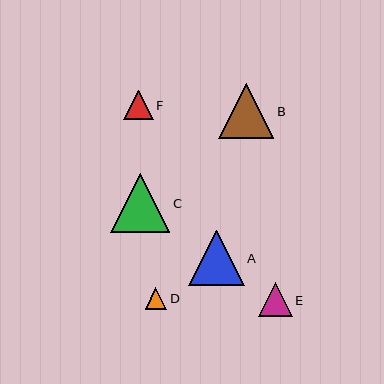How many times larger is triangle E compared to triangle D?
Triangle E is approximately 1.6 times the size of triangle D.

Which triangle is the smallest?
Triangle D is the smallest with a size of approximately 22 pixels.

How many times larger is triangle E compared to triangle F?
Triangle E is approximately 1.1 times the size of triangle F.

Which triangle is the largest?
Triangle C is the largest with a size of approximately 59 pixels.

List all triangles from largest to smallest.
From largest to smallest: C, A, B, E, F, D.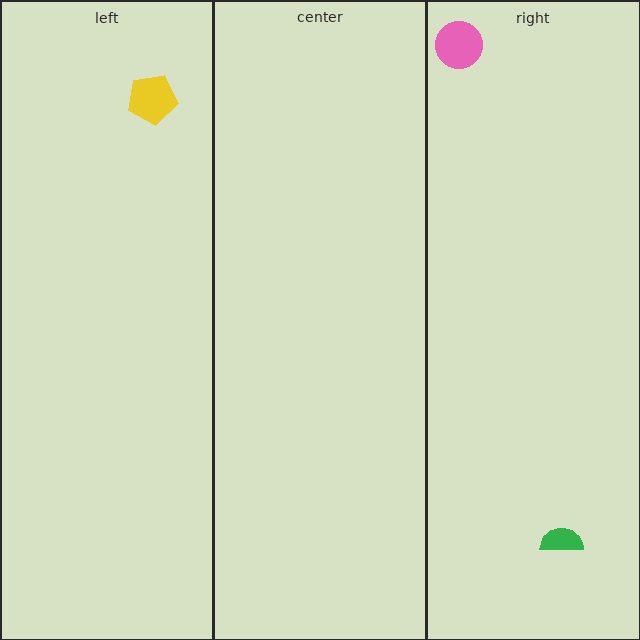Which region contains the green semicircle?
The right region.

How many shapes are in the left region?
1.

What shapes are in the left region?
The yellow pentagon.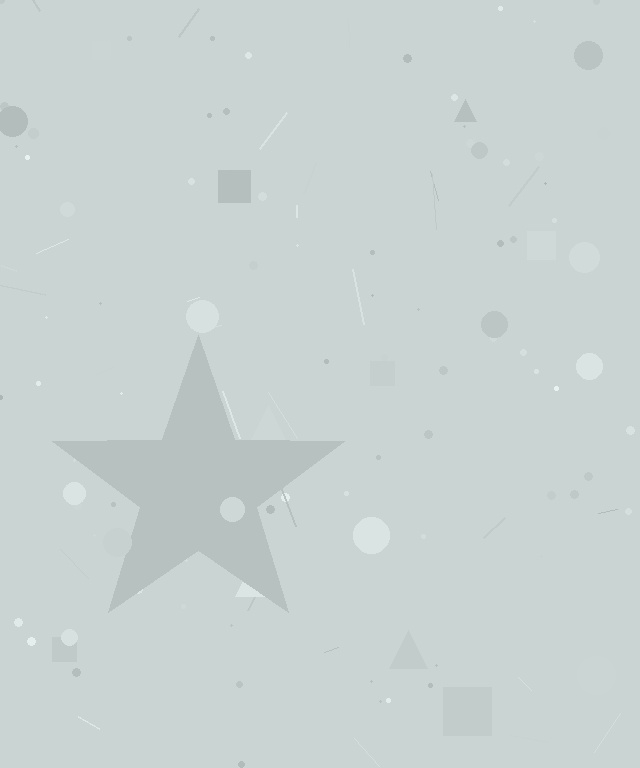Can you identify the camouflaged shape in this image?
The camouflaged shape is a star.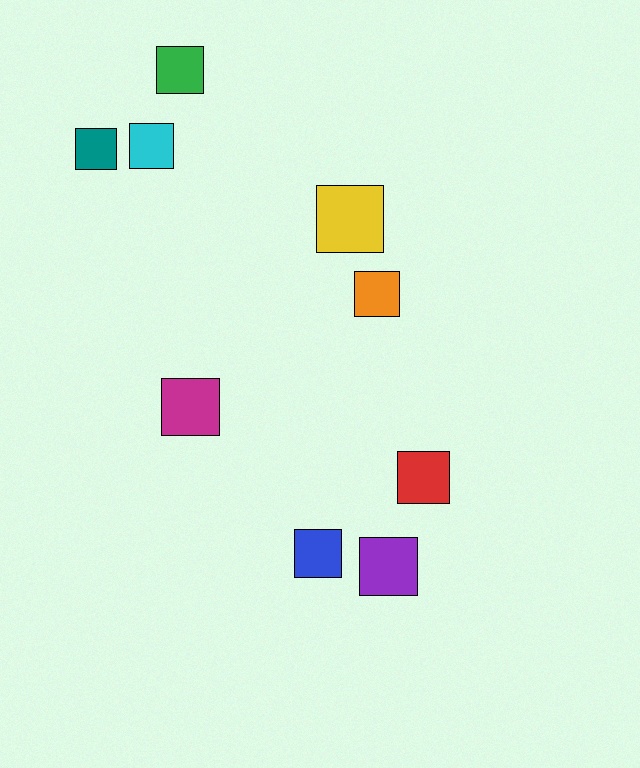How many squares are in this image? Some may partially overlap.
There are 9 squares.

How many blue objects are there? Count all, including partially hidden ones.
There is 1 blue object.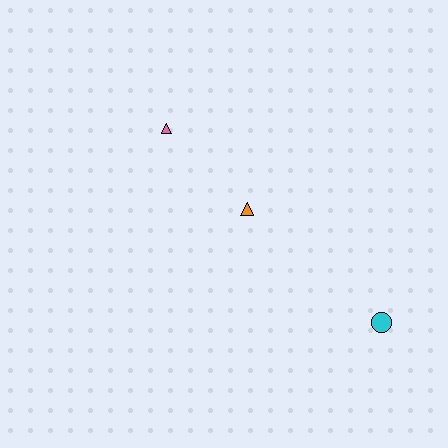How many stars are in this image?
There are no stars.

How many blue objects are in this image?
There are no blue objects.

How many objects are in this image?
There are 3 objects.